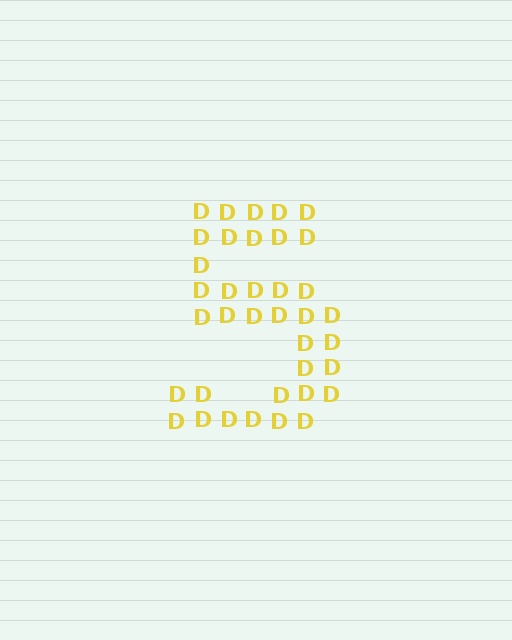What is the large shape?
The large shape is the digit 5.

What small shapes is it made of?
It is made of small letter D's.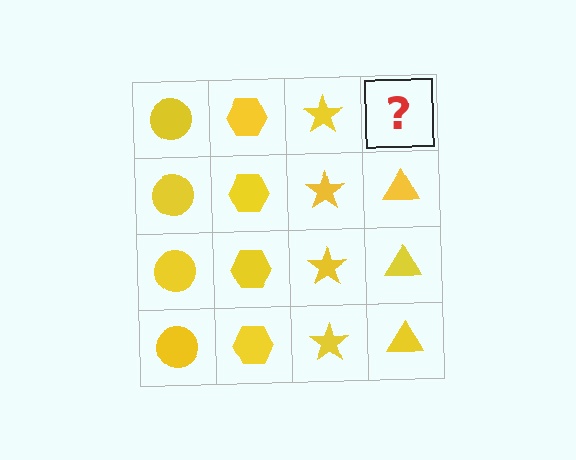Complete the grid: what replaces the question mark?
The question mark should be replaced with a yellow triangle.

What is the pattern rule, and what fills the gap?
The rule is that each column has a consistent shape. The gap should be filled with a yellow triangle.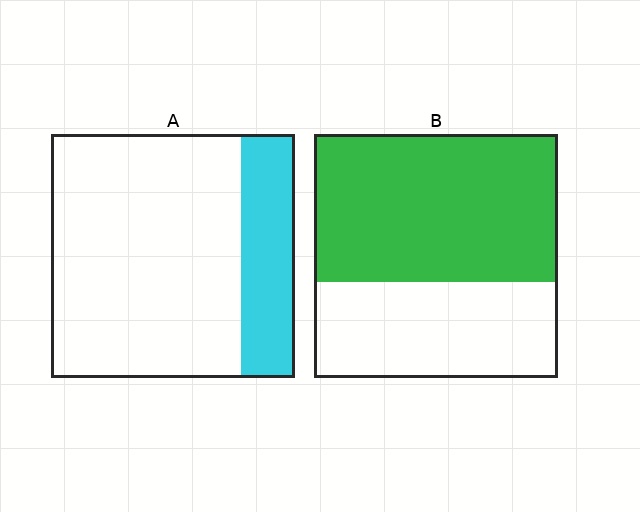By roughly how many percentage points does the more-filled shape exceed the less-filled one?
By roughly 40 percentage points (B over A).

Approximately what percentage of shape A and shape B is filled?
A is approximately 20% and B is approximately 60%.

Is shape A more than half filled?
No.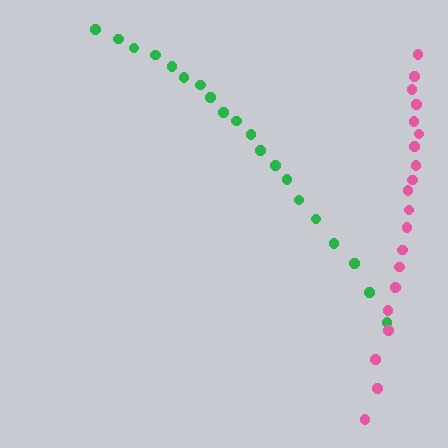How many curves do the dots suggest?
There are 2 distinct paths.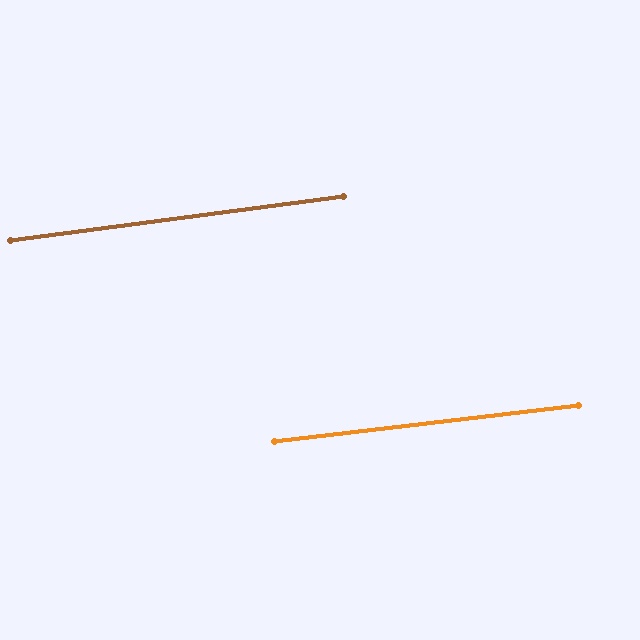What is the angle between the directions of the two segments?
Approximately 1 degree.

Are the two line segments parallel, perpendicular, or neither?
Parallel — their directions differ by only 0.7°.